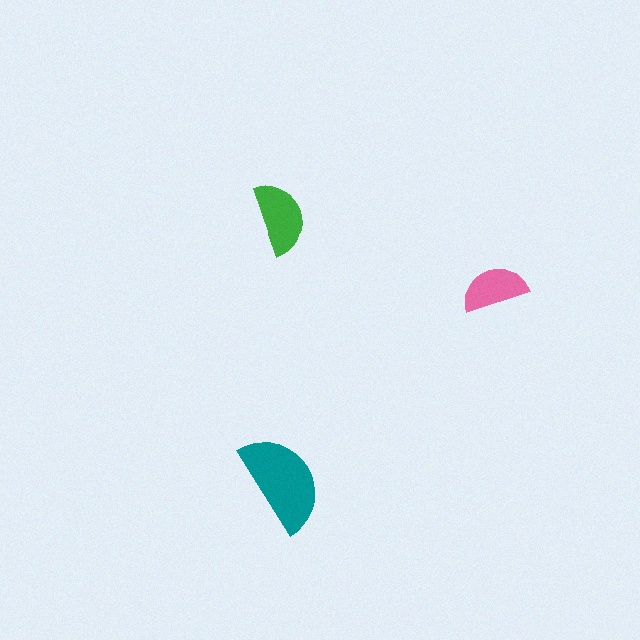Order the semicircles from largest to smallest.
the teal one, the green one, the pink one.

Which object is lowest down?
The teal semicircle is bottommost.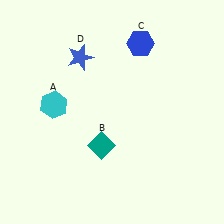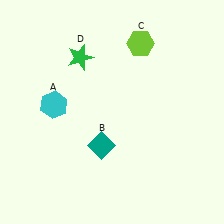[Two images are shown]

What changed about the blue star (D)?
In Image 1, D is blue. In Image 2, it changed to green.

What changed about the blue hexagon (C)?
In Image 1, C is blue. In Image 2, it changed to lime.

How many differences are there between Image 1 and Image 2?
There are 2 differences between the two images.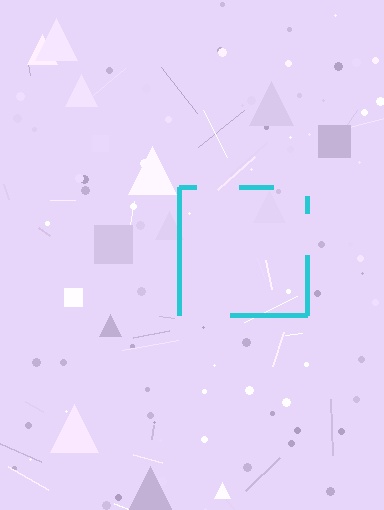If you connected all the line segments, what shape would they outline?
They would outline a square.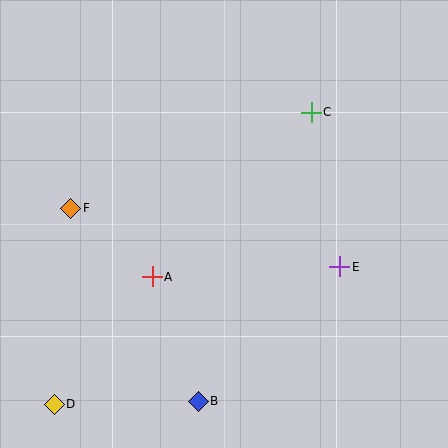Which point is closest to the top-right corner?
Point C is closest to the top-right corner.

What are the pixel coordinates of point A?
Point A is at (152, 277).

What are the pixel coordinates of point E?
Point E is at (340, 267).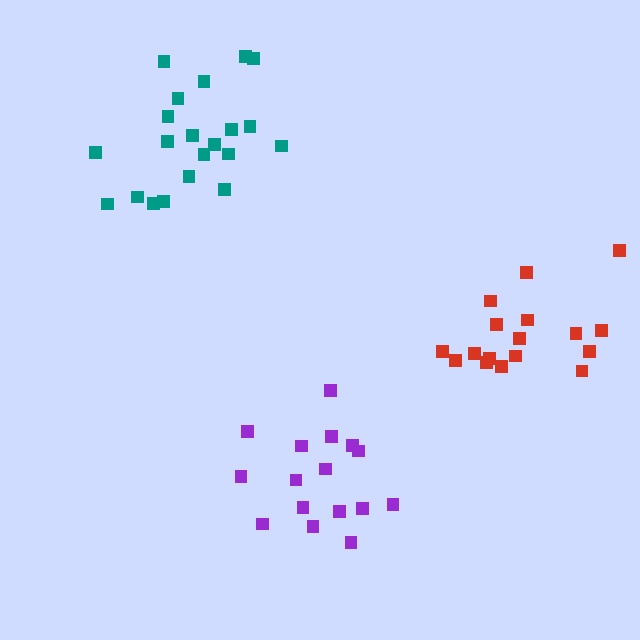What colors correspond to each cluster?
The clusters are colored: purple, teal, red.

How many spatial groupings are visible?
There are 3 spatial groupings.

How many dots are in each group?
Group 1: 16 dots, Group 2: 21 dots, Group 3: 17 dots (54 total).